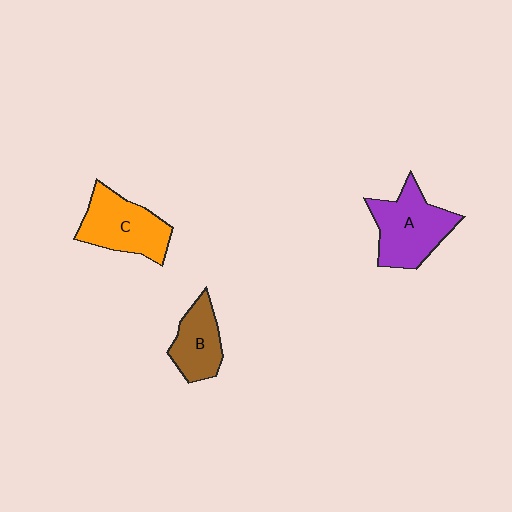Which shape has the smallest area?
Shape B (brown).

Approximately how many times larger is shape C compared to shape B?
Approximately 1.4 times.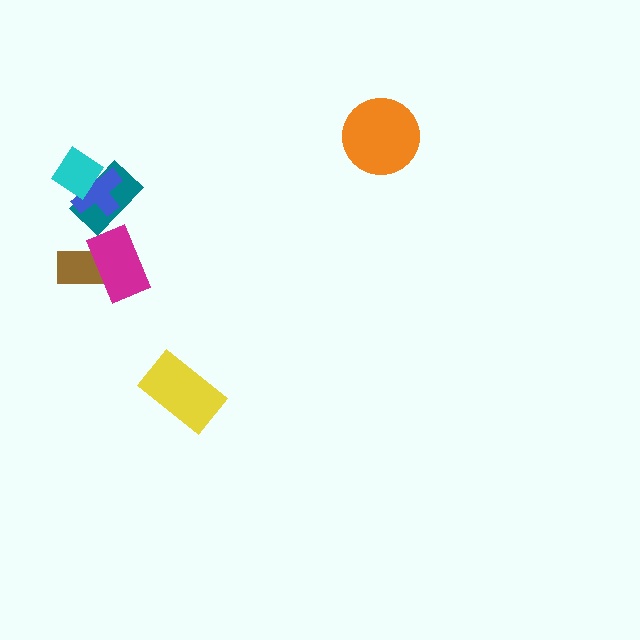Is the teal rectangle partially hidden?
Yes, it is partially covered by another shape.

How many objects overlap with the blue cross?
2 objects overlap with the blue cross.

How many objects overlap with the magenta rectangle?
1 object overlaps with the magenta rectangle.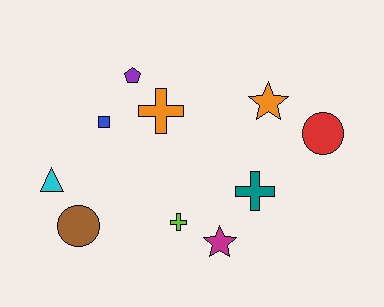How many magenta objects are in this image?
There is 1 magenta object.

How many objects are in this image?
There are 10 objects.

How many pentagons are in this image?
There is 1 pentagon.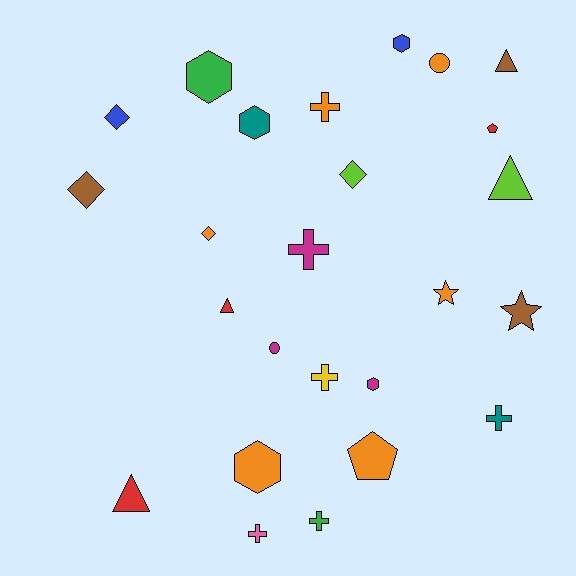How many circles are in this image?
There are 2 circles.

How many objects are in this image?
There are 25 objects.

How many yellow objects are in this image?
There is 1 yellow object.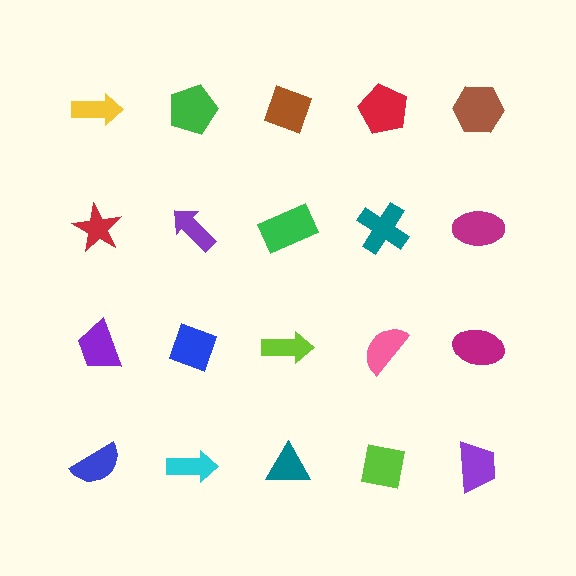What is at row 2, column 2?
A purple arrow.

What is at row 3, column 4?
A pink semicircle.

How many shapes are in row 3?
5 shapes.